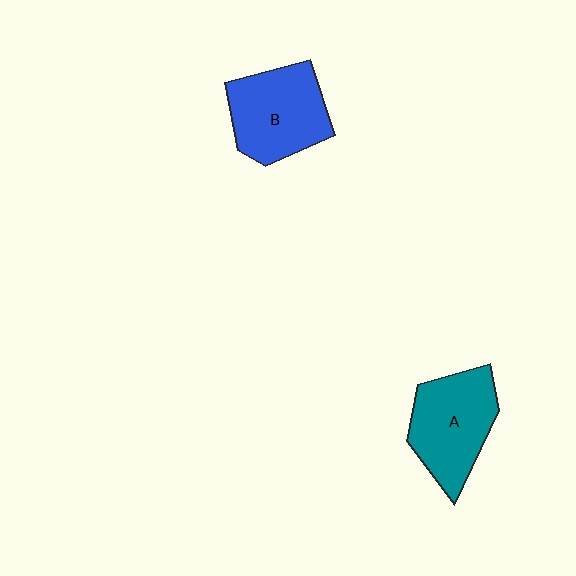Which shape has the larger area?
Shape A (teal).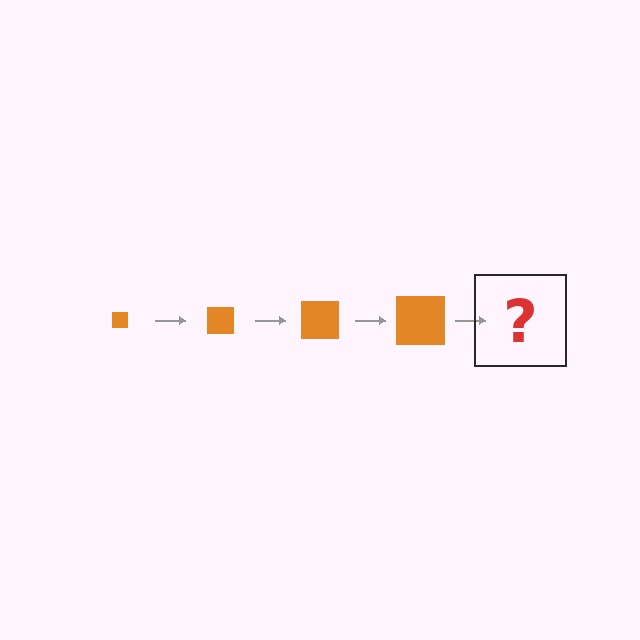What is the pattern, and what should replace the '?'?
The pattern is that the square gets progressively larger each step. The '?' should be an orange square, larger than the previous one.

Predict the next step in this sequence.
The next step is an orange square, larger than the previous one.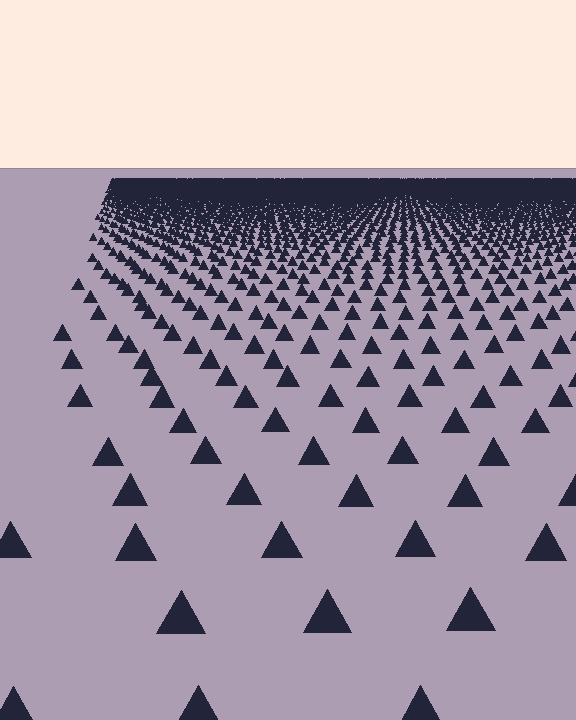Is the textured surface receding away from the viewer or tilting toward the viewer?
The surface is receding away from the viewer. Texture elements get smaller and denser toward the top.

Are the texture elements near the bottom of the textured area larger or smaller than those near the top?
Larger. Near the bottom, elements are closer to the viewer and appear at a bigger on-screen size.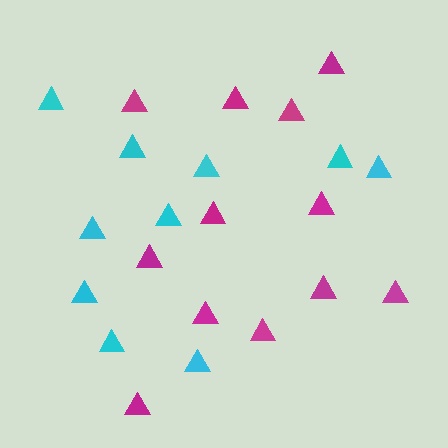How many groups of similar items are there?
There are 2 groups: one group of cyan triangles (10) and one group of magenta triangles (12).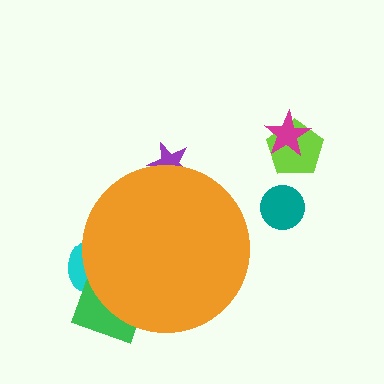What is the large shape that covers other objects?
An orange circle.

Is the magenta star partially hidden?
No, the magenta star is fully visible.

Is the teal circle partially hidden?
No, the teal circle is fully visible.